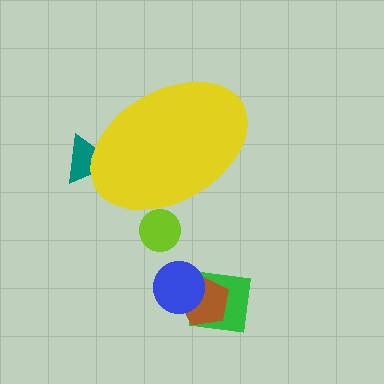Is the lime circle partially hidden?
Yes, the lime circle is partially hidden behind the yellow ellipse.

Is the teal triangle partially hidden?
Yes, the teal triangle is partially hidden behind the yellow ellipse.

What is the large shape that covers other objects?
A yellow ellipse.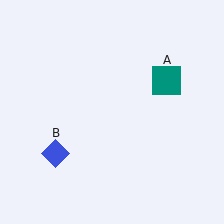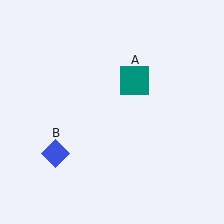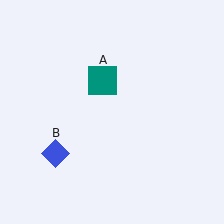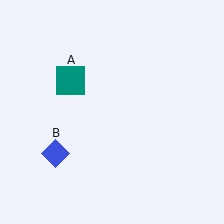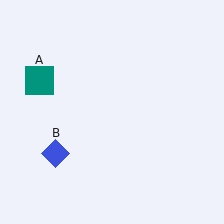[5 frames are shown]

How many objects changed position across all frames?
1 object changed position: teal square (object A).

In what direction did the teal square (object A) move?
The teal square (object A) moved left.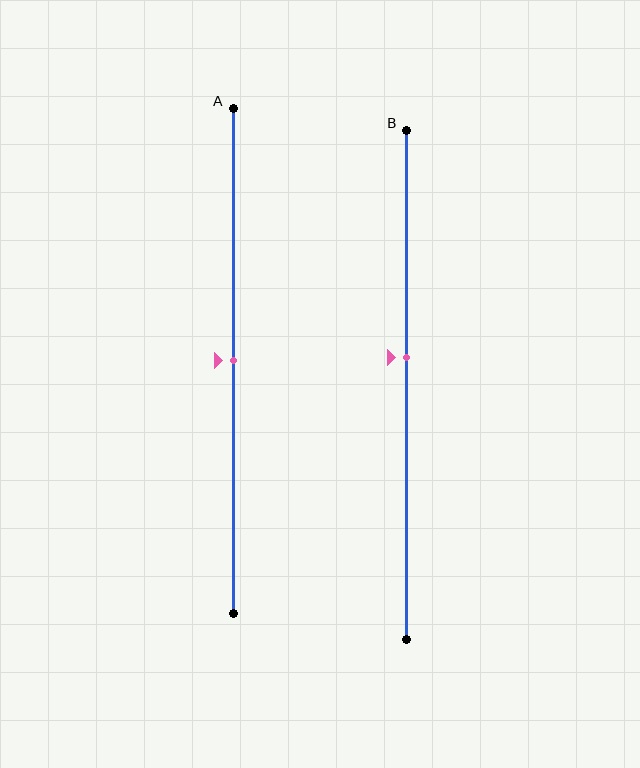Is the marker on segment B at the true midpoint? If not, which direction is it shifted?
No, the marker on segment B is shifted upward by about 5% of the segment length.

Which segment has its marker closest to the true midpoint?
Segment A has its marker closest to the true midpoint.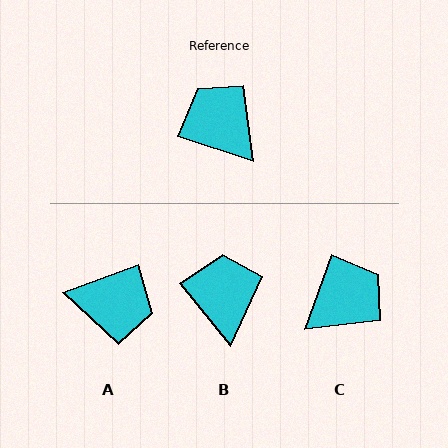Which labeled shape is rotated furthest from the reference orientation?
A, about 141 degrees away.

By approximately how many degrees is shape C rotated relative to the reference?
Approximately 91 degrees clockwise.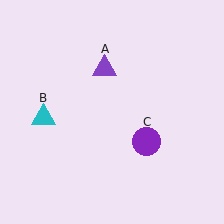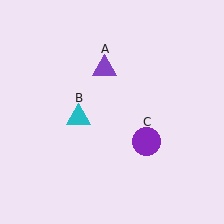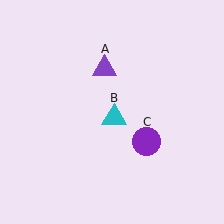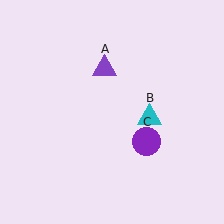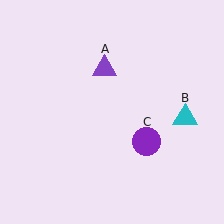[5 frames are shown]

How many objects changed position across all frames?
1 object changed position: cyan triangle (object B).